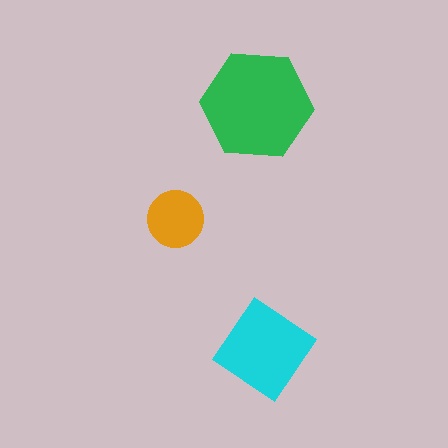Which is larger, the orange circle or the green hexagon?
The green hexagon.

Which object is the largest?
The green hexagon.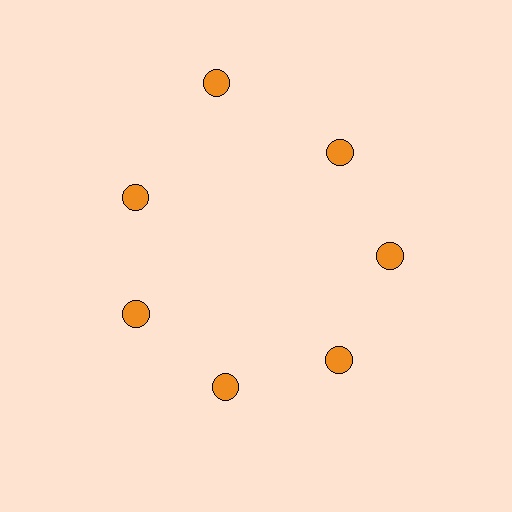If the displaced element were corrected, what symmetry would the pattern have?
It would have 7-fold rotational symmetry — the pattern would map onto itself every 51 degrees.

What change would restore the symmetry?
The symmetry would be restored by moving it inward, back onto the ring so that all 7 circles sit at equal angles and equal distance from the center.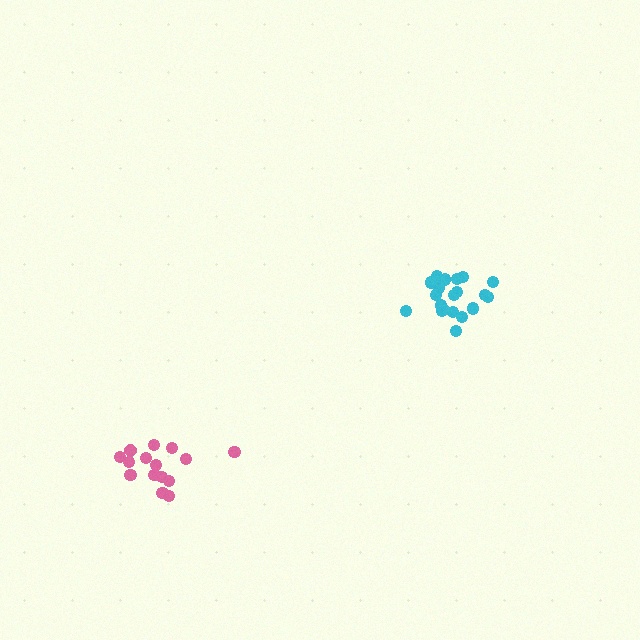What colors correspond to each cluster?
The clusters are colored: pink, cyan.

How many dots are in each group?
Group 1: 15 dots, Group 2: 20 dots (35 total).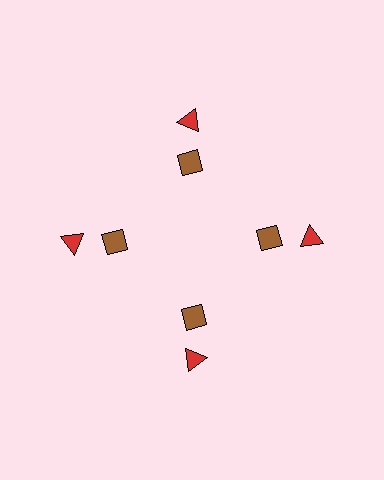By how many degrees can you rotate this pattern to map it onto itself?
The pattern maps onto itself every 90 degrees of rotation.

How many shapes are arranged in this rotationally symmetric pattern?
There are 8 shapes, arranged in 4 groups of 2.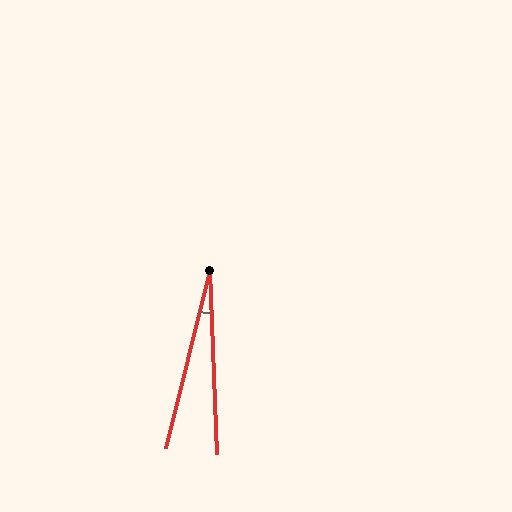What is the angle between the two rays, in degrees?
Approximately 16 degrees.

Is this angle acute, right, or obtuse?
It is acute.